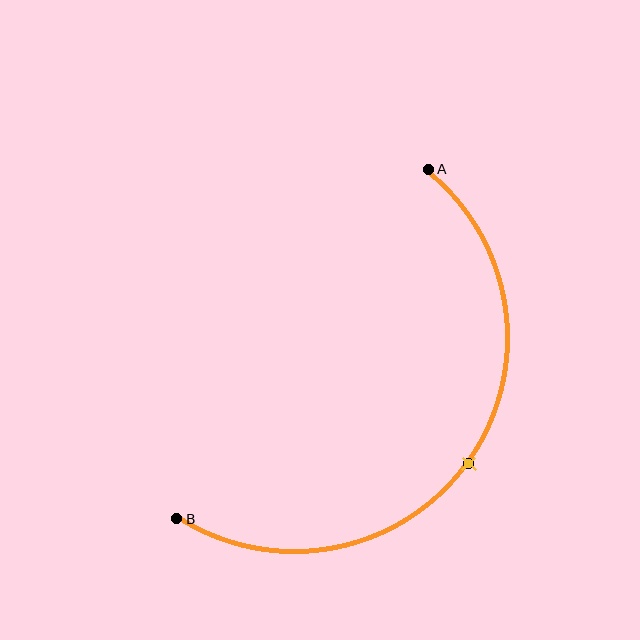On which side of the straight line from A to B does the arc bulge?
The arc bulges below and to the right of the straight line connecting A and B.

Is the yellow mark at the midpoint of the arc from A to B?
Yes. The yellow mark lies on the arc at equal arc-length from both A and B — it is the arc midpoint.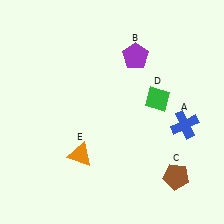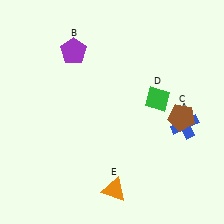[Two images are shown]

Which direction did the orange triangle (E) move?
The orange triangle (E) moved down.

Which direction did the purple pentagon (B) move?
The purple pentagon (B) moved left.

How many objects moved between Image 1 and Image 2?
3 objects moved between the two images.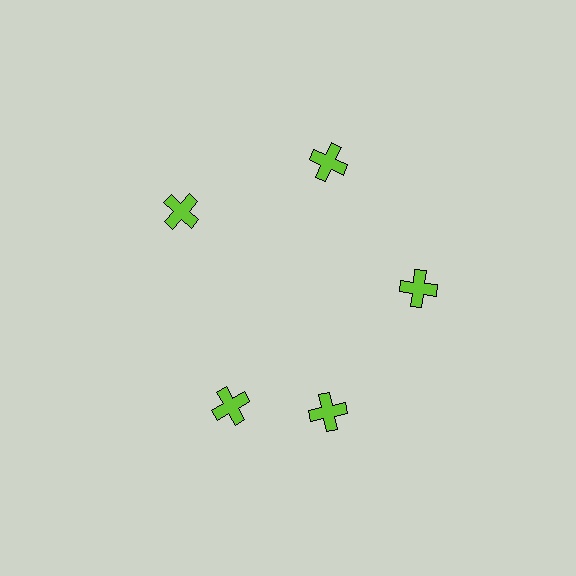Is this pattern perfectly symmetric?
No. The 5 lime crosses are arranged in a ring, but one element near the 8 o'clock position is rotated out of alignment along the ring, breaking the 5-fold rotational symmetry.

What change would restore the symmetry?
The symmetry would be restored by rotating it back into even spacing with its neighbors so that all 5 crosses sit at equal angles and equal distance from the center.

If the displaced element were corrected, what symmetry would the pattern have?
It would have 5-fold rotational symmetry — the pattern would map onto itself every 72 degrees.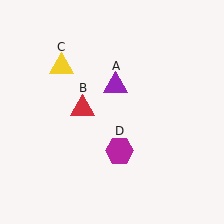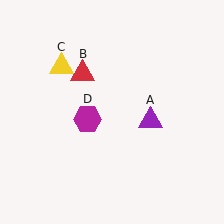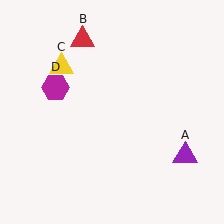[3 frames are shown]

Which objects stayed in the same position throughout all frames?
Yellow triangle (object C) remained stationary.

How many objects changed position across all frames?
3 objects changed position: purple triangle (object A), red triangle (object B), magenta hexagon (object D).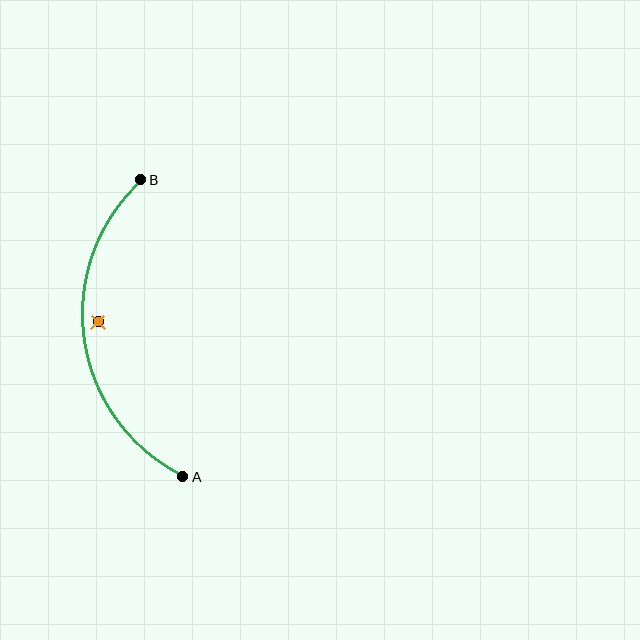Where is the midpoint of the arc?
The arc midpoint is the point on the curve farthest from the straight line joining A and B. It sits to the left of that line.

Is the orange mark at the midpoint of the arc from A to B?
No — the orange mark does not lie on the arc at all. It sits slightly inside the curve.